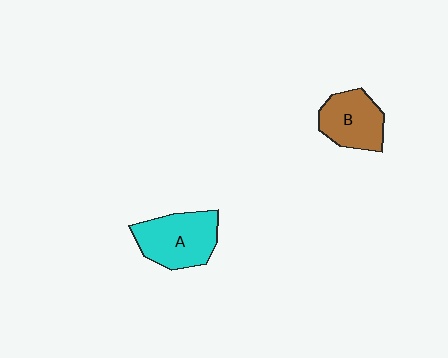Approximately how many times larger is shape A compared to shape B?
Approximately 1.2 times.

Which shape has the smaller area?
Shape B (brown).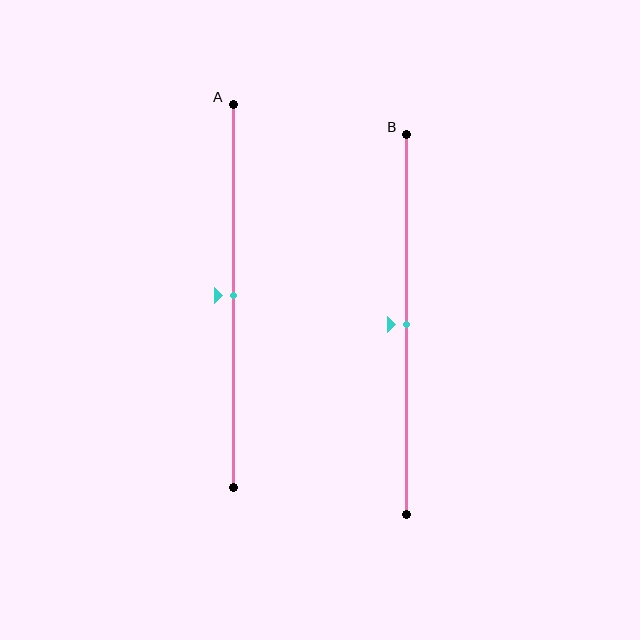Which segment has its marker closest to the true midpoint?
Segment A has its marker closest to the true midpoint.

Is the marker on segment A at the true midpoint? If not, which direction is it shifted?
Yes, the marker on segment A is at the true midpoint.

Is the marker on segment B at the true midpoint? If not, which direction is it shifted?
Yes, the marker on segment B is at the true midpoint.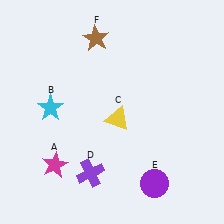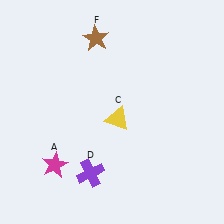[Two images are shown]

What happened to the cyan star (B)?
The cyan star (B) was removed in Image 2. It was in the top-left area of Image 1.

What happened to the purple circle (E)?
The purple circle (E) was removed in Image 2. It was in the bottom-right area of Image 1.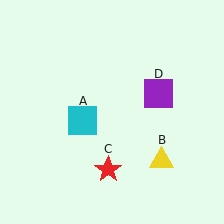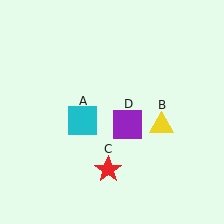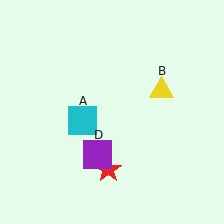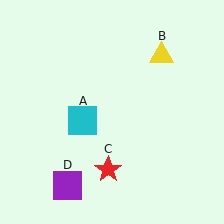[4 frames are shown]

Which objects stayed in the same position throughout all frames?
Cyan square (object A) and red star (object C) remained stationary.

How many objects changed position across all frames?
2 objects changed position: yellow triangle (object B), purple square (object D).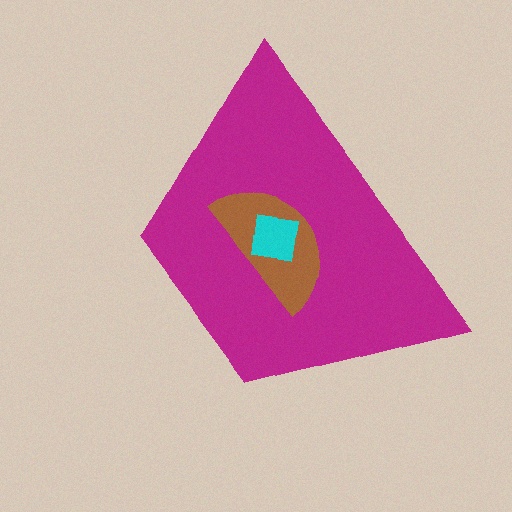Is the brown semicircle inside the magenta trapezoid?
Yes.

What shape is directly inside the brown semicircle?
The cyan square.